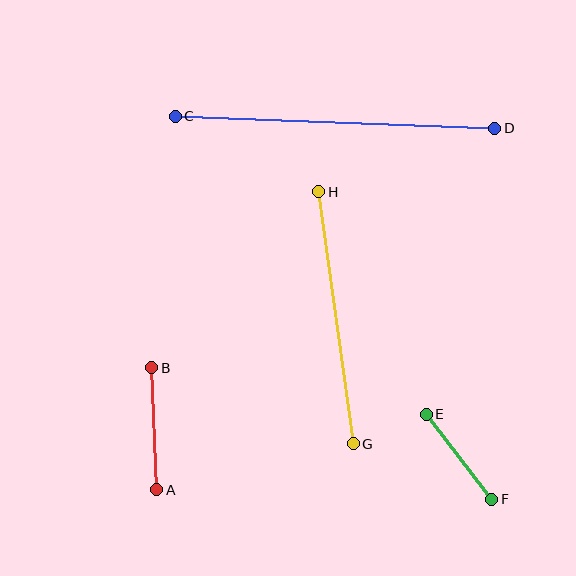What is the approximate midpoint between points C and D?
The midpoint is at approximately (335, 122) pixels.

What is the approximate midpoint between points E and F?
The midpoint is at approximately (459, 457) pixels.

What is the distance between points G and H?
The distance is approximately 255 pixels.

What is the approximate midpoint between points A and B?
The midpoint is at approximately (154, 429) pixels.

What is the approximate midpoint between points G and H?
The midpoint is at approximately (336, 318) pixels.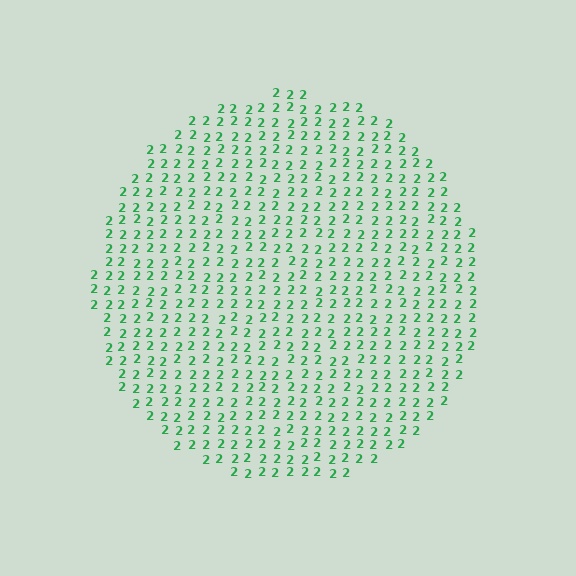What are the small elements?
The small elements are digit 2's.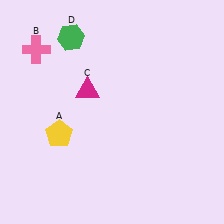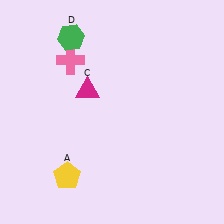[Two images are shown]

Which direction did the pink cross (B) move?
The pink cross (B) moved right.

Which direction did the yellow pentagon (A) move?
The yellow pentagon (A) moved down.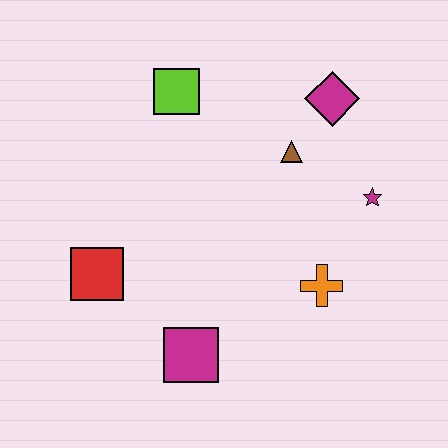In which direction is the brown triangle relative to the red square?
The brown triangle is to the right of the red square.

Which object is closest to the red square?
The magenta square is closest to the red square.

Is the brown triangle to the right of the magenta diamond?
No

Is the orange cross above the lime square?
No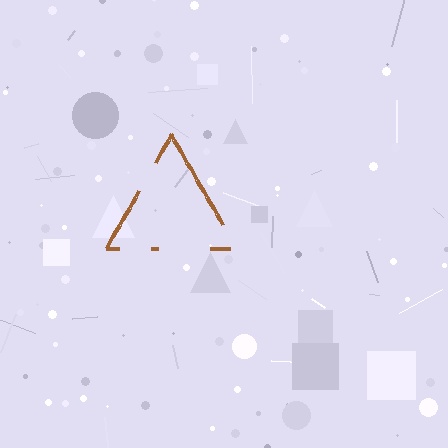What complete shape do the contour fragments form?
The contour fragments form a triangle.